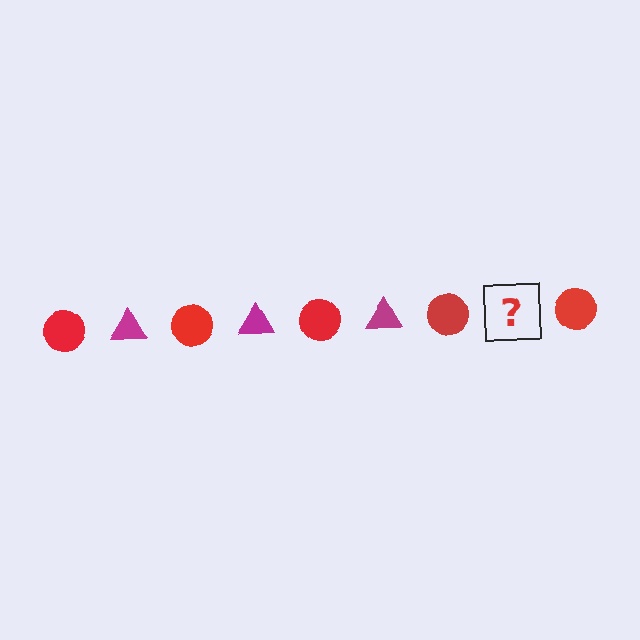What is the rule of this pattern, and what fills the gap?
The rule is that the pattern alternates between red circle and magenta triangle. The gap should be filled with a magenta triangle.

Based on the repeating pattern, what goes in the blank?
The blank should be a magenta triangle.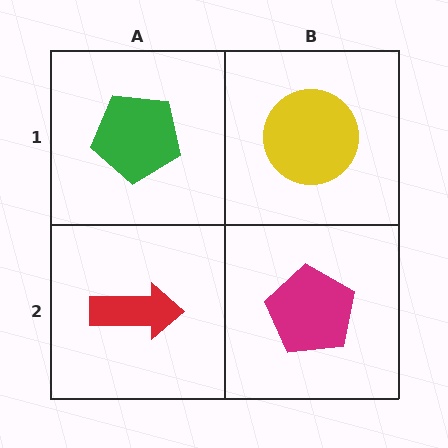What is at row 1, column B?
A yellow circle.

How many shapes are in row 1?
2 shapes.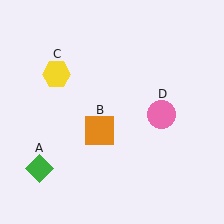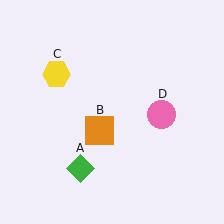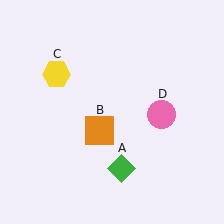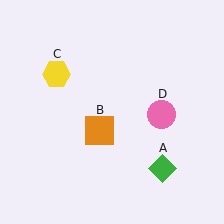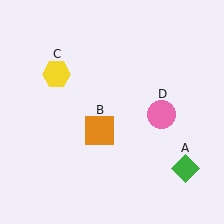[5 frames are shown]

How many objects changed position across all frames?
1 object changed position: green diamond (object A).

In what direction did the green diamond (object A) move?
The green diamond (object A) moved right.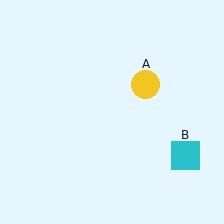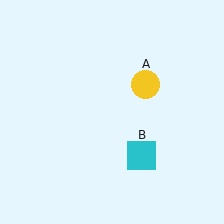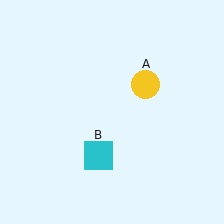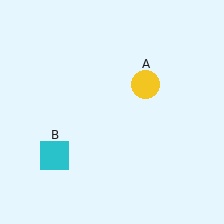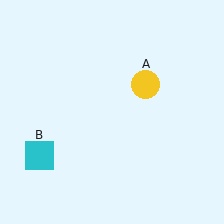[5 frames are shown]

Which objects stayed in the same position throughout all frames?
Yellow circle (object A) remained stationary.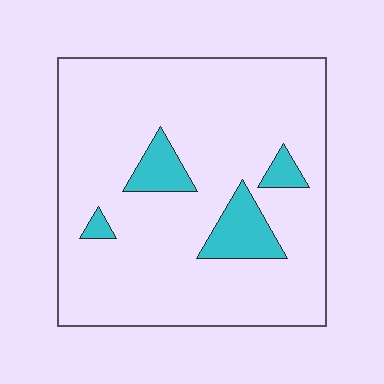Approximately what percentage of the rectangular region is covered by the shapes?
Approximately 10%.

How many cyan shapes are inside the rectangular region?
4.